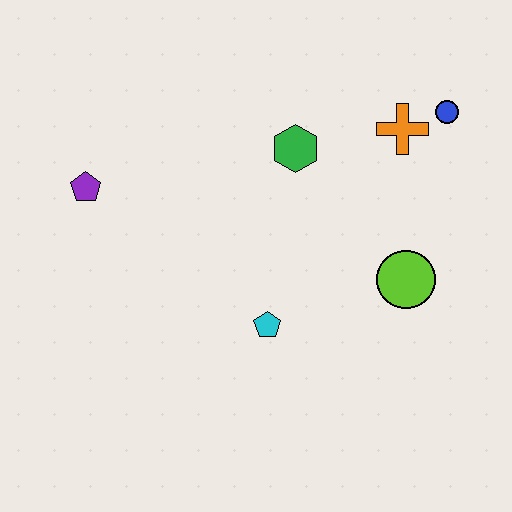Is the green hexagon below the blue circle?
Yes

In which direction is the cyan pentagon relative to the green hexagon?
The cyan pentagon is below the green hexagon.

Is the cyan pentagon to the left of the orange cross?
Yes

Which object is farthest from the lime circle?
The purple pentagon is farthest from the lime circle.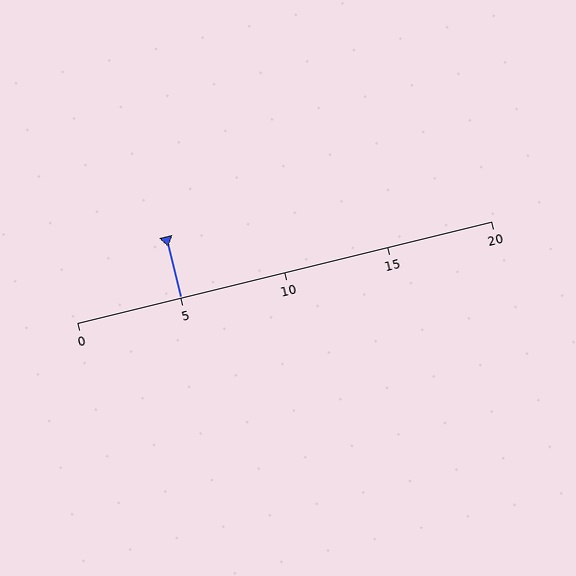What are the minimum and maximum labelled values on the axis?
The axis runs from 0 to 20.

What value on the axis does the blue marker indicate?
The marker indicates approximately 5.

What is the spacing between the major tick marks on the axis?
The major ticks are spaced 5 apart.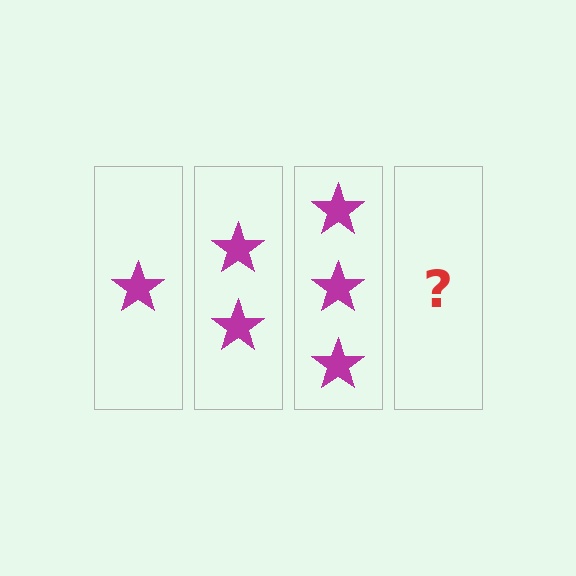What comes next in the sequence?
The next element should be 4 stars.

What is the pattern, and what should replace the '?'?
The pattern is that each step adds one more star. The '?' should be 4 stars.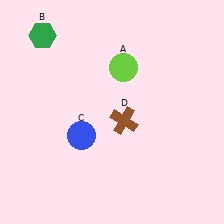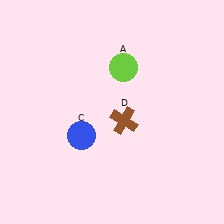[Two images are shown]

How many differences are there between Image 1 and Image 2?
There is 1 difference between the two images.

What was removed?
The green hexagon (B) was removed in Image 2.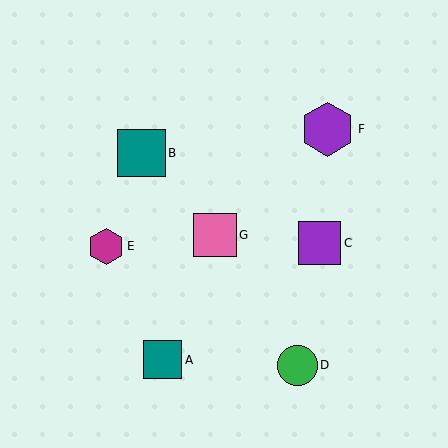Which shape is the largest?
The purple hexagon (labeled F) is the largest.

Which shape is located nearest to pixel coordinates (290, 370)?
The green circle (labeled D) at (297, 365) is nearest to that location.